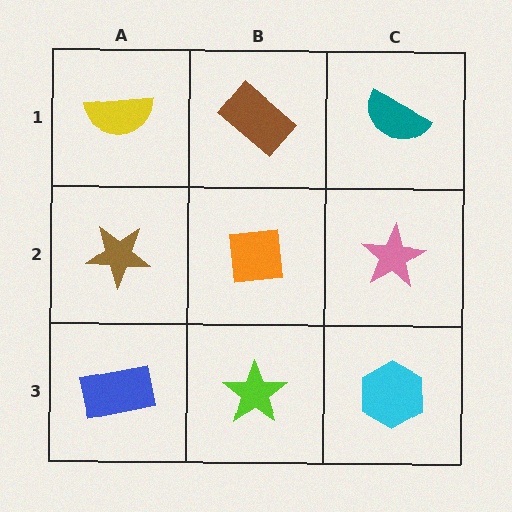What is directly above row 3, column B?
An orange square.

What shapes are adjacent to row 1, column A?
A brown star (row 2, column A), a brown rectangle (row 1, column B).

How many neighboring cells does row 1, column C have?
2.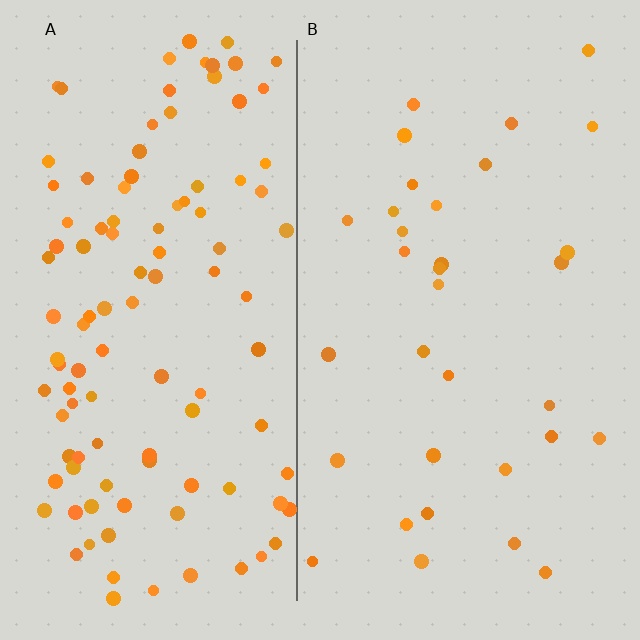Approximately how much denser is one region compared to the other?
Approximately 3.3× — region A over region B.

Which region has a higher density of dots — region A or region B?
A (the left).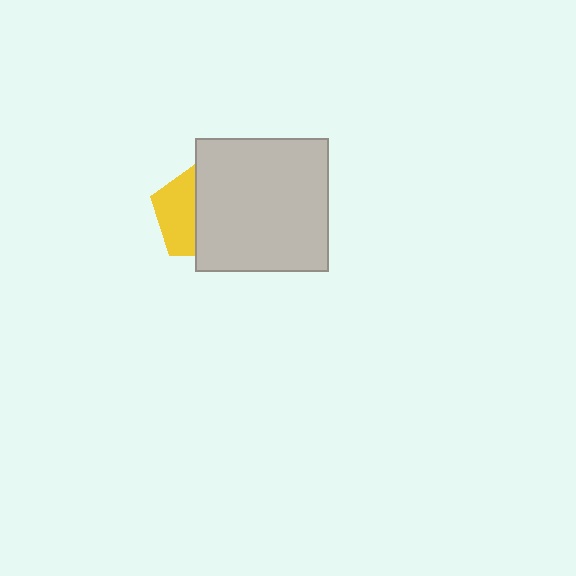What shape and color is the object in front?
The object in front is a light gray square.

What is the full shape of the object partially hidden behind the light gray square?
The partially hidden object is a yellow pentagon.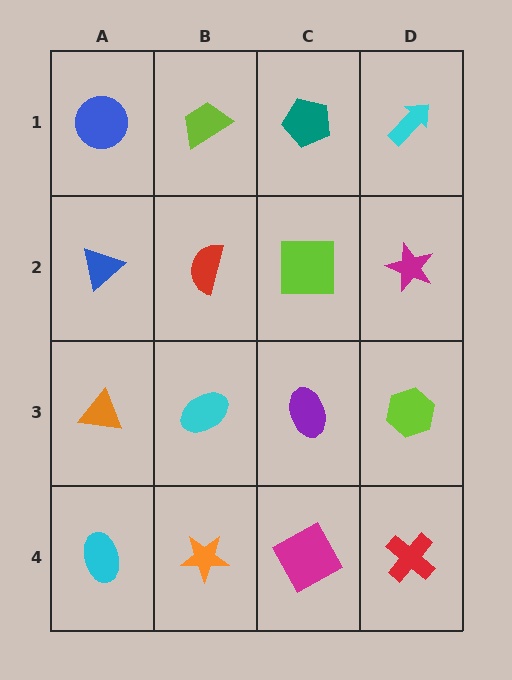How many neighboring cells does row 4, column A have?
2.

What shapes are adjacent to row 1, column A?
A blue triangle (row 2, column A), a lime trapezoid (row 1, column B).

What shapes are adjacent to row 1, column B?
A red semicircle (row 2, column B), a blue circle (row 1, column A), a teal pentagon (row 1, column C).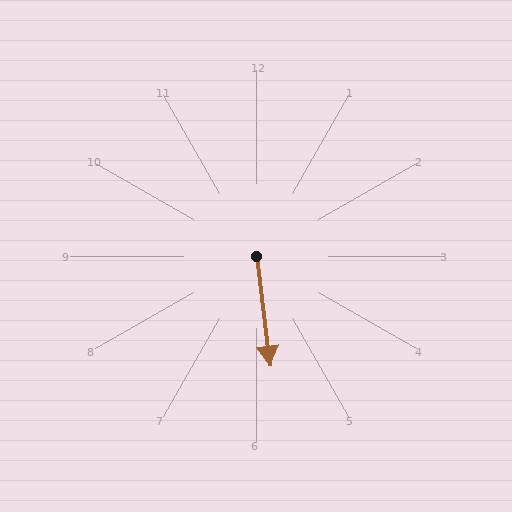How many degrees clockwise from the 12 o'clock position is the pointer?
Approximately 173 degrees.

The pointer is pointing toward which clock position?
Roughly 6 o'clock.